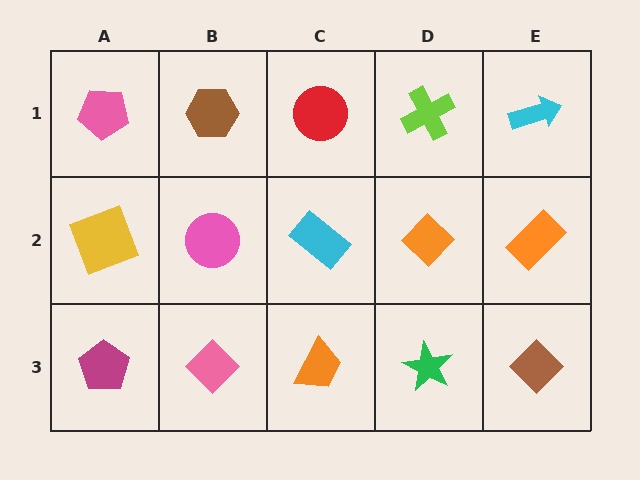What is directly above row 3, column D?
An orange diamond.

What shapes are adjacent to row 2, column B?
A brown hexagon (row 1, column B), a pink diamond (row 3, column B), a yellow square (row 2, column A), a cyan rectangle (row 2, column C).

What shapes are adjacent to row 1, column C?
A cyan rectangle (row 2, column C), a brown hexagon (row 1, column B), a lime cross (row 1, column D).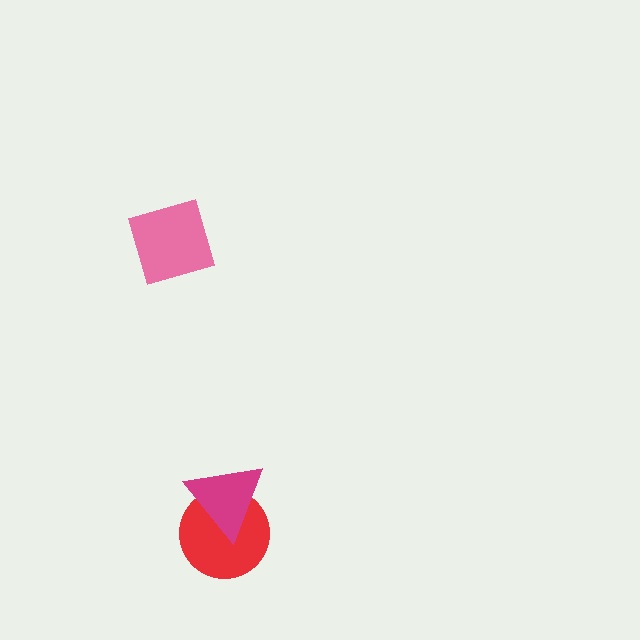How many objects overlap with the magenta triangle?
1 object overlaps with the magenta triangle.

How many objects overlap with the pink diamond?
0 objects overlap with the pink diamond.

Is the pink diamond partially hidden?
No, no other shape covers it.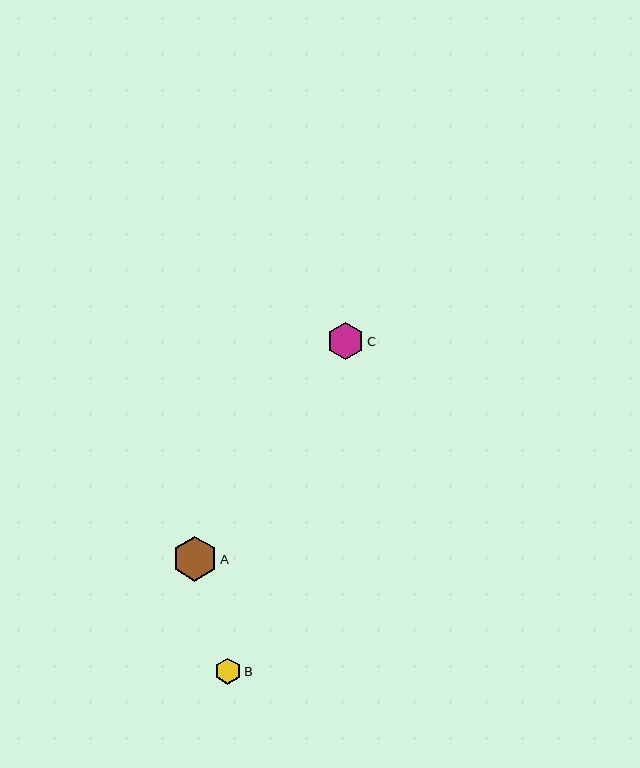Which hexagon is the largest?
Hexagon A is the largest with a size of approximately 45 pixels.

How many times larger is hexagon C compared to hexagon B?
Hexagon C is approximately 1.4 times the size of hexagon B.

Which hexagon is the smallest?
Hexagon B is the smallest with a size of approximately 26 pixels.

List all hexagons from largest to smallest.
From largest to smallest: A, C, B.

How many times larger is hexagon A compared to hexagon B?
Hexagon A is approximately 1.7 times the size of hexagon B.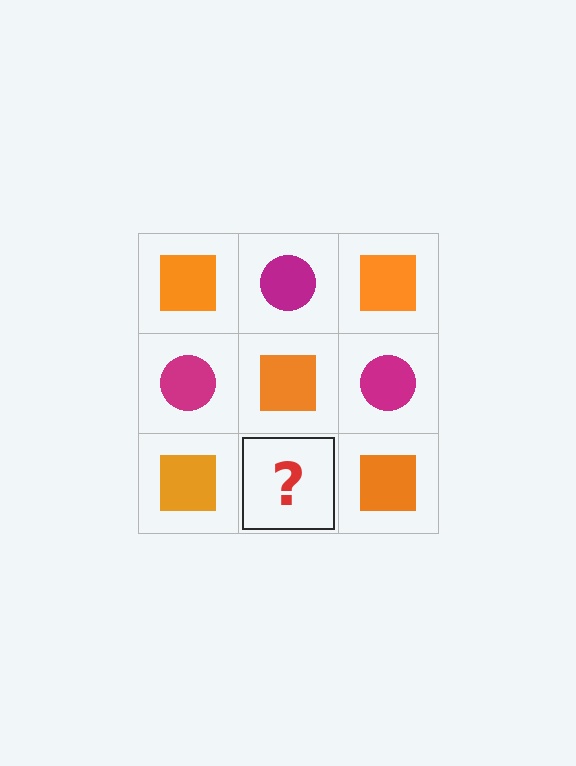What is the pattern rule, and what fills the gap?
The rule is that it alternates orange square and magenta circle in a checkerboard pattern. The gap should be filled with a magenta circle.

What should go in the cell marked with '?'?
The missing cell should contain a magenta circle.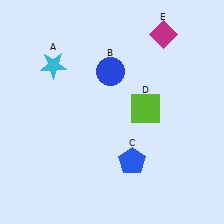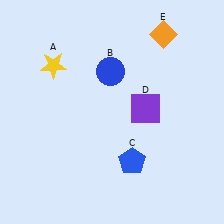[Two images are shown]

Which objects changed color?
A changed from cyan to yellow. D changed from lime to purple. E changed from magenta to orange.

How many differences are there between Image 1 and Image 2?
There are 3 differences between the two images.